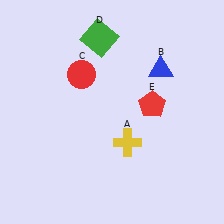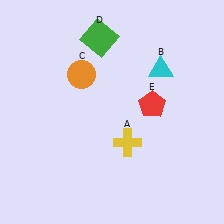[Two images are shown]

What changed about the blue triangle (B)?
In Image 1, B is blue. In Image 2, it changed to cyan.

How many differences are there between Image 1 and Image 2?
There are 2 differences between the two images.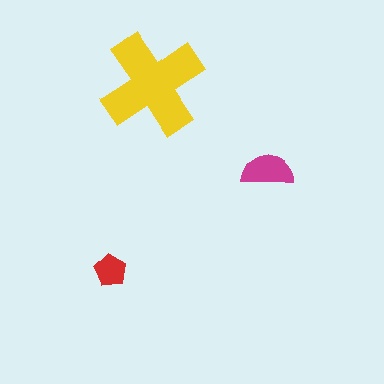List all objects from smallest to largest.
The red pentagon, the magenta semicircle, the yellow cross.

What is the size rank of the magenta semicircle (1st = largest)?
2nd.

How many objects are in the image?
There are 3 objects in the image.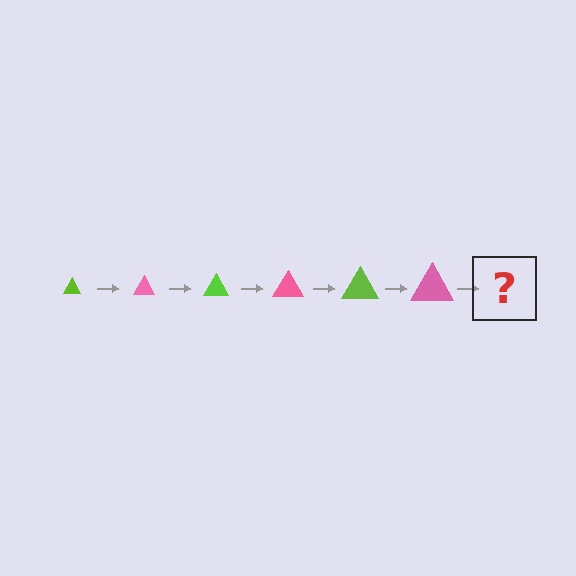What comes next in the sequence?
The next element should be a lime triangle, larger than the previous one.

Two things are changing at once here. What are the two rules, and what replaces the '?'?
The two rules are that the triangle grows larger each step and the color cycles through lime and pink. The '?' should be a lime triangle, larger than the previous one.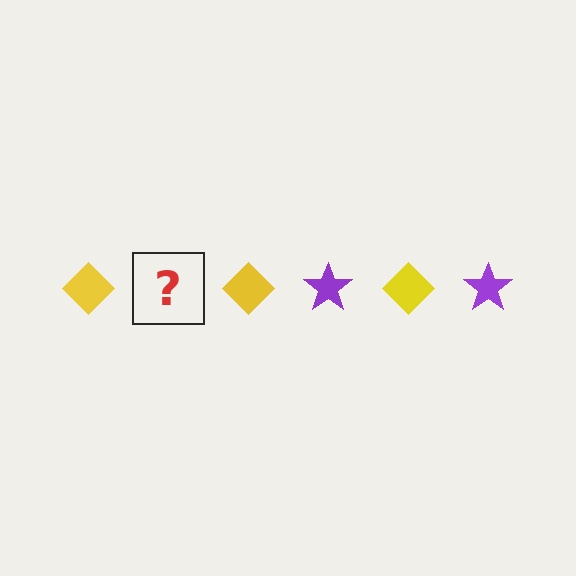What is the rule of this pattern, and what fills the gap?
The rule is that the pattern alternates between yellow diamond and purple star. The gap should be filled with a purple star.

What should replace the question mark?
The question mark should be replaced with a purple star.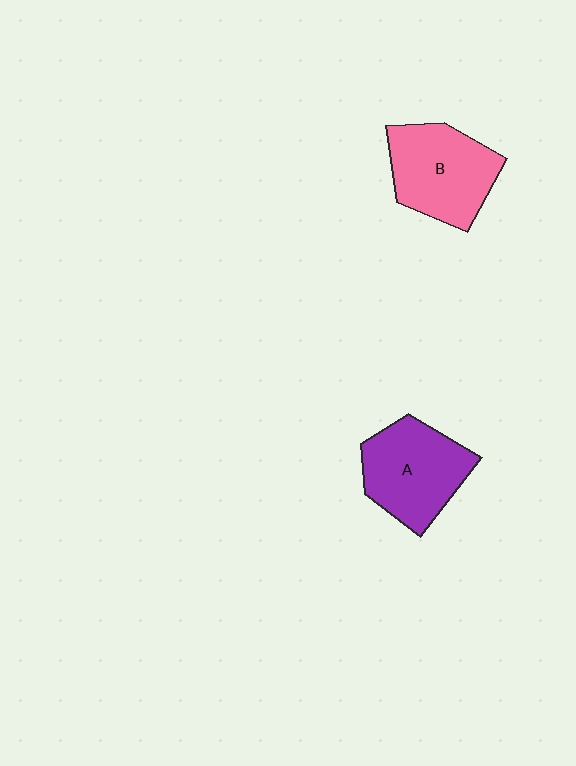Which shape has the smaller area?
Shape A (purple).